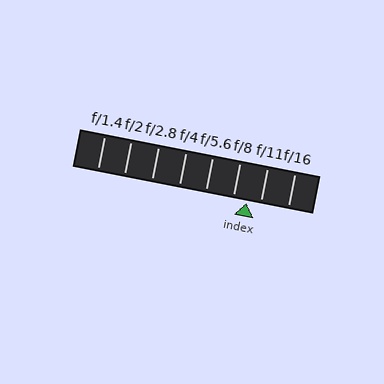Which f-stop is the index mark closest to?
The index mark is closest to f/8.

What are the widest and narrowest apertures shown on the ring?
The widest aperture shown is f/1.4 and the narrowest is f/16.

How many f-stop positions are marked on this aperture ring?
There are 8 f-stop positions marked.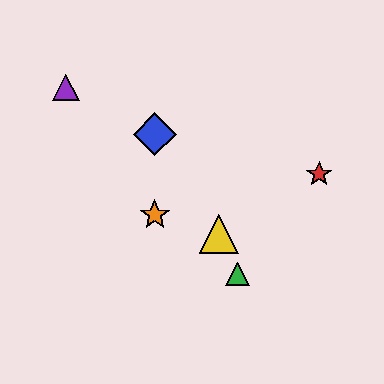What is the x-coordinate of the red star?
The red star is at x≈319.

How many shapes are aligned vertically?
2 shapes (the blue diamond, the orange star) are aligned vertically.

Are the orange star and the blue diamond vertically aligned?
Yes, both are at x≈155.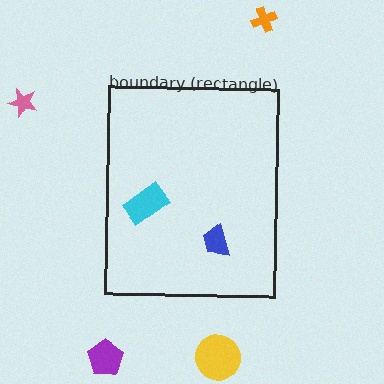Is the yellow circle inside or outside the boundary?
Outside.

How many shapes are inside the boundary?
2 inside, 4 outside.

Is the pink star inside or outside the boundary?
Outside.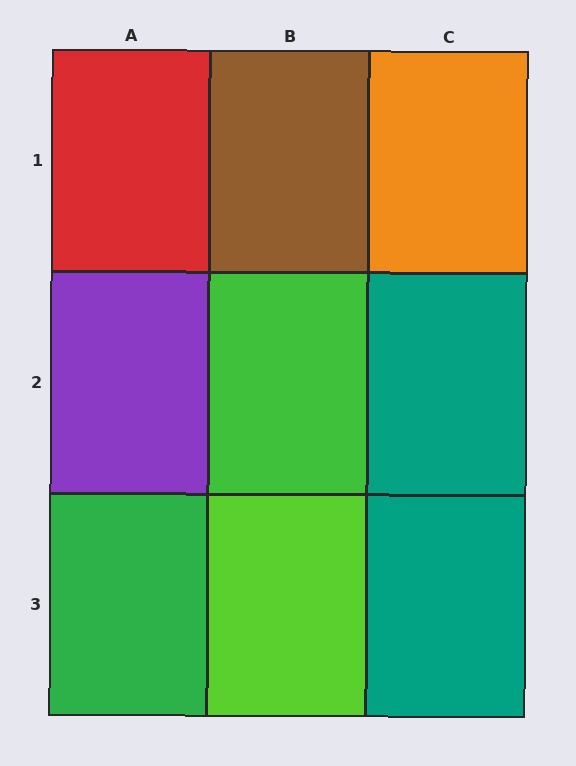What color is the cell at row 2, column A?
Purple.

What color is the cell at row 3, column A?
Green.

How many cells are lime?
1 cell is lime.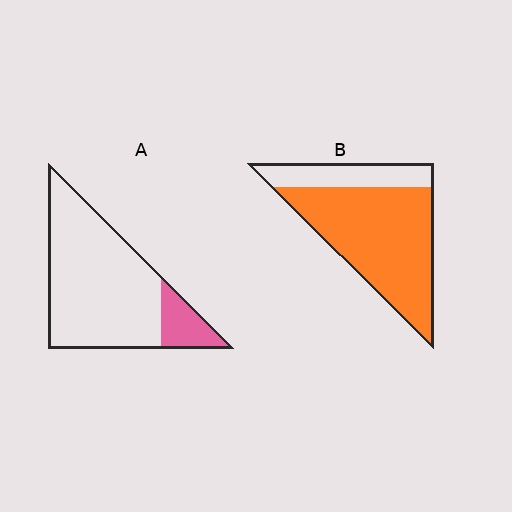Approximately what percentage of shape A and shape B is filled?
A is approximately 15% and B is approximately 75%.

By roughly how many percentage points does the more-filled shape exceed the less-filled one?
By roughly 60 percentage points (B over A).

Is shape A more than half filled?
No.